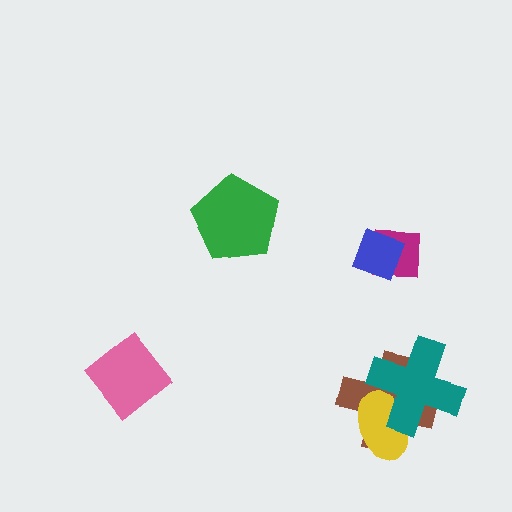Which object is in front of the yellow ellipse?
The teal cross is in front of the yellow ellipse.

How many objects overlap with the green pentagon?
0 objects overlap with the green pentagon.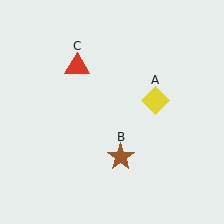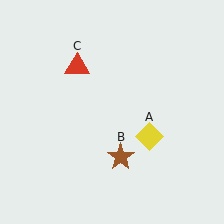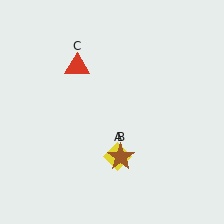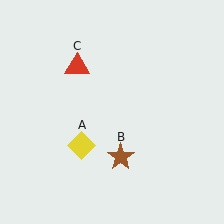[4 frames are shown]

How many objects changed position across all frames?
1 object changed position: yellow diamond (object A).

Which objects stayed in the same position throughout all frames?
Brown star (object B) and red triangle (object C) remained stationary.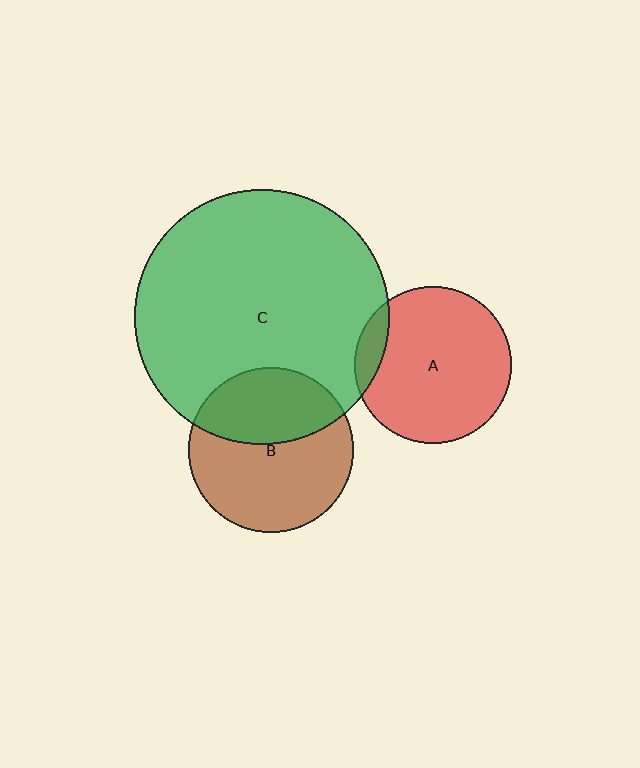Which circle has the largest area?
Circle C (green).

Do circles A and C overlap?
Yes.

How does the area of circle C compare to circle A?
Approximately 2.6 times.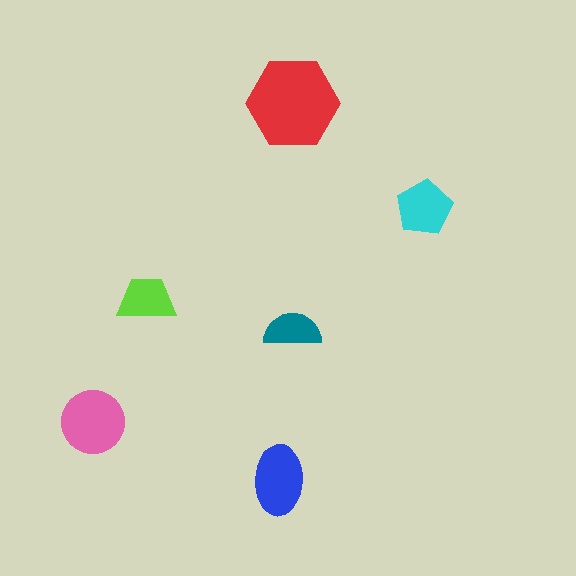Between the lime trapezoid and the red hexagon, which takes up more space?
The red hexagon.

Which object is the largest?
The red hexagon.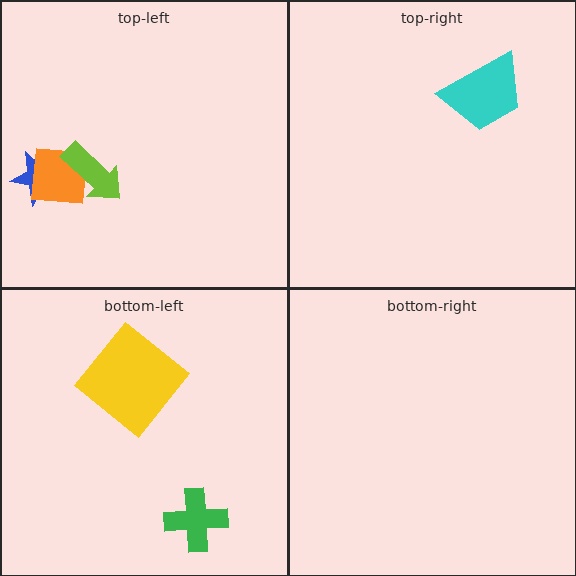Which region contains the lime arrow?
The top-left region.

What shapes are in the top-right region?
The cyan trapezoid.